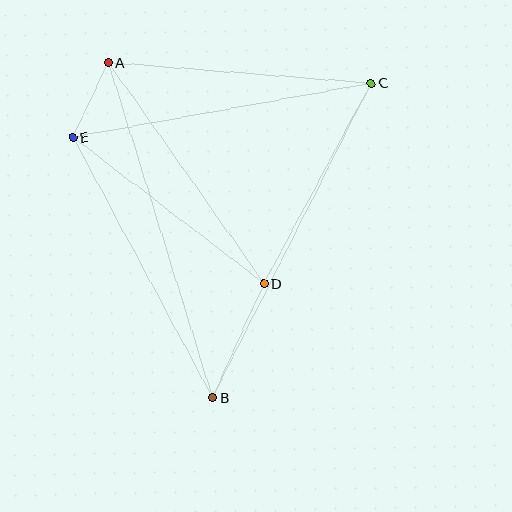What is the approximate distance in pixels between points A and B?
The distance between A and B is approximately 351 pixels.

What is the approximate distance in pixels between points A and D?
The distance between A and D is approximately 270 pixels.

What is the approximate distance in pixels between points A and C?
The distance between A and C is approximately 264 pixels.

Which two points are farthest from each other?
Points B and C are farthest from each other.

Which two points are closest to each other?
Points A and E are closest to each other.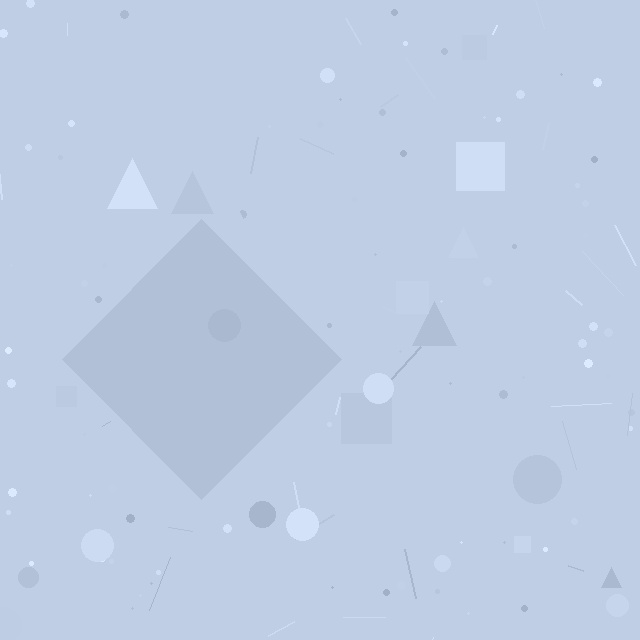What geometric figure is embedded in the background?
A diamond is embedded in the background.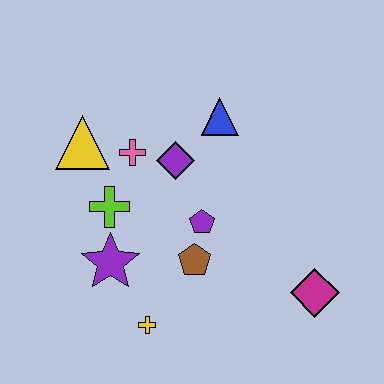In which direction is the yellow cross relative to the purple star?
The yellow cross is below the purple star.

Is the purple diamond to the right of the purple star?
Yes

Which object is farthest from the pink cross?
The magenta diamond is farthest from the pink cross.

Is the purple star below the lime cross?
Yes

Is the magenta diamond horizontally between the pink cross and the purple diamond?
No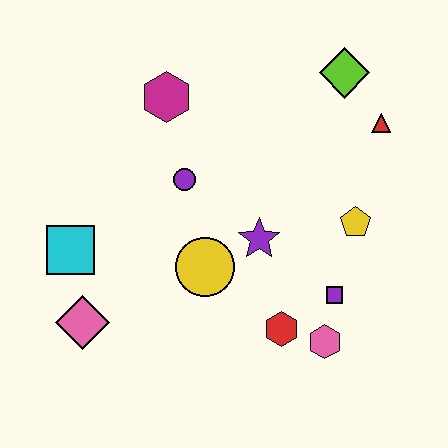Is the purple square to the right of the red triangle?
No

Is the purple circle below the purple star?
No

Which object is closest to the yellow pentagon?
The purple square is closest to the yellow pentagon.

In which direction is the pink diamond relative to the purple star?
The pink diamond is to the left of the purple star.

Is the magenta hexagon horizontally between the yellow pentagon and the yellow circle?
No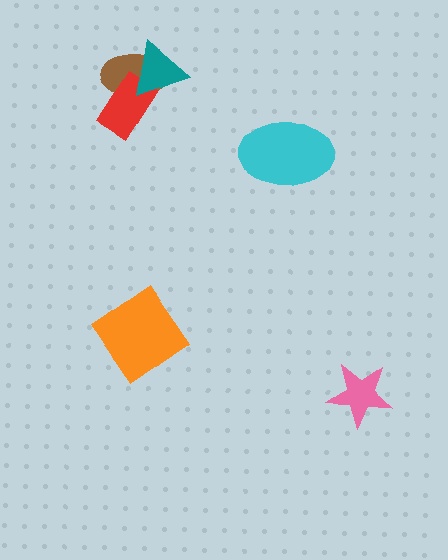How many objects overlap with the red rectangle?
2 objects overlap with the red rectangle.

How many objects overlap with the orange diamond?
0 objects overlap with the orange diamond.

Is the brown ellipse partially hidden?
Yes, it is partially covered by another shape.